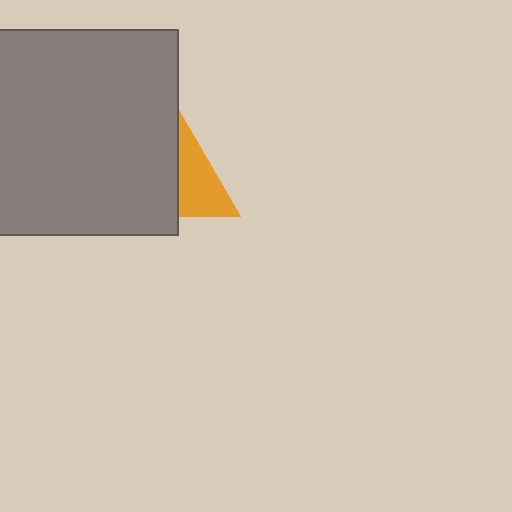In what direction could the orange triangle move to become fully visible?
The orange triangle could move right. That would shift it out from behind the gray rectangle entirely.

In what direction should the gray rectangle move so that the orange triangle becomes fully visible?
The gray rectangle should move left. That is the shortest direction to clear the overlap and leave the orange triangle fully visible.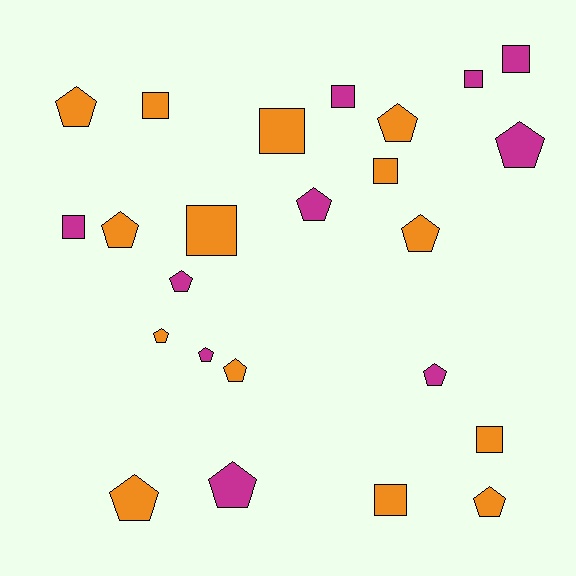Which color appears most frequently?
Orange, with 14 objects.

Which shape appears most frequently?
Pentagon, with 14 objects.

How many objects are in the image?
There are 24 objects.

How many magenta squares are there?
There are 4 magenta squares.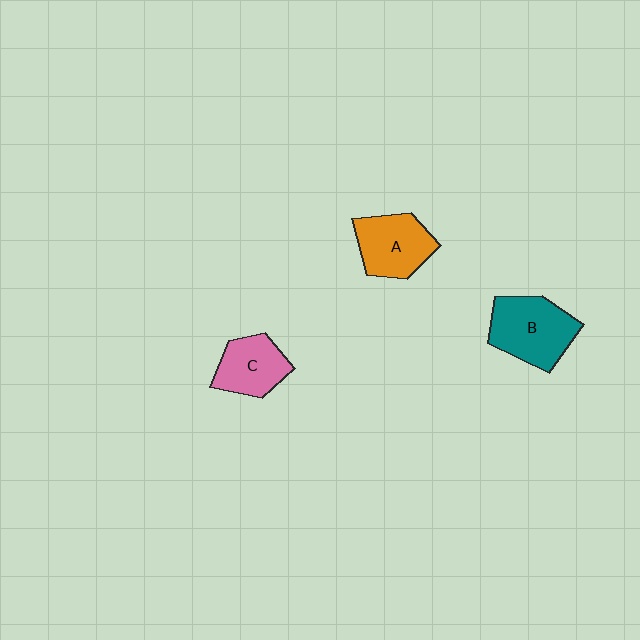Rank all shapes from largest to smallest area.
From largest to smallest: B (teal), A (orange), C (pink).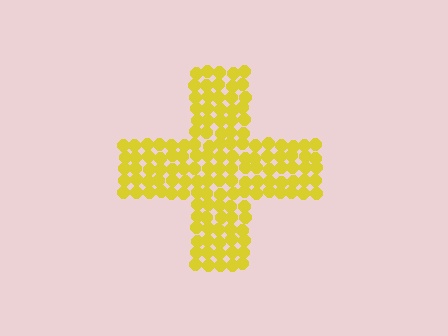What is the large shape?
The large shape is a cross.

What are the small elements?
The small elements are circles.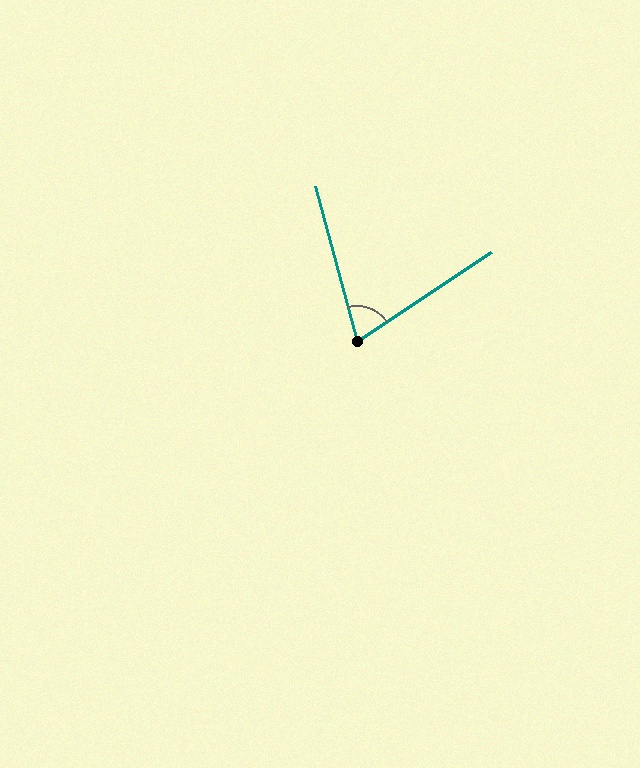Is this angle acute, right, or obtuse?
It is acute.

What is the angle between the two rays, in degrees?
Approximately 71 degrees.